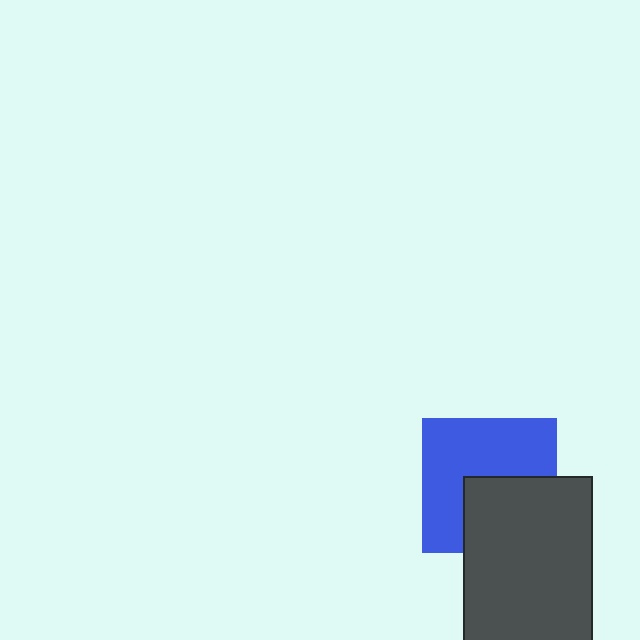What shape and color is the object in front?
The object in front is a dark gray rectangle.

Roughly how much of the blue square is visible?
About half of it is visible (roughly 60%).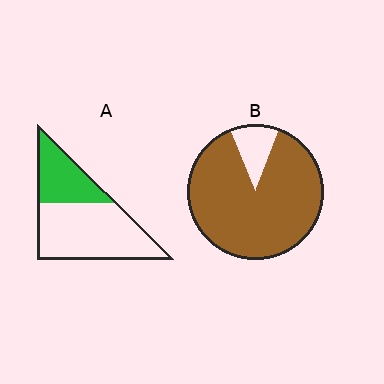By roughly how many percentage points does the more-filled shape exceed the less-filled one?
By roughly 55 percentage points (B over A).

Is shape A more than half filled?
No.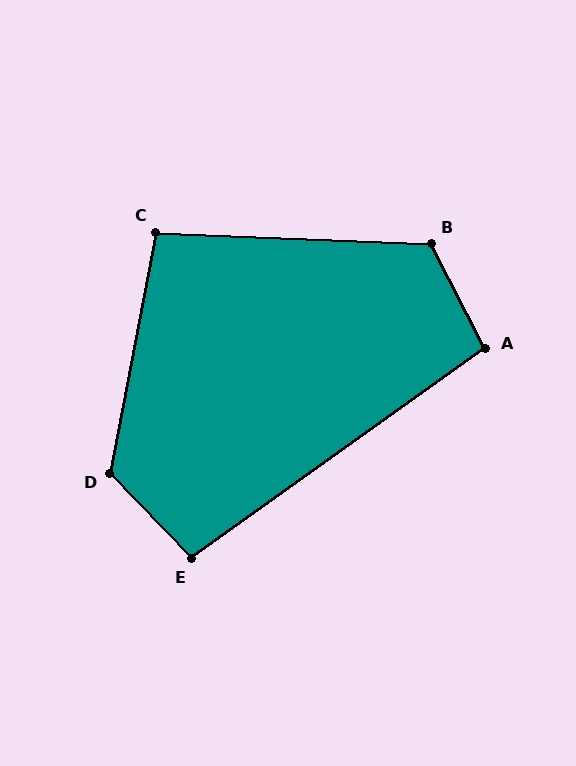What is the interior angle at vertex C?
Approximately 99 degrees (obtuse).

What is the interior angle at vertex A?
Approximately 99 degrees (obtuse).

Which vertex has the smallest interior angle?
E, at approximately 98 degrees.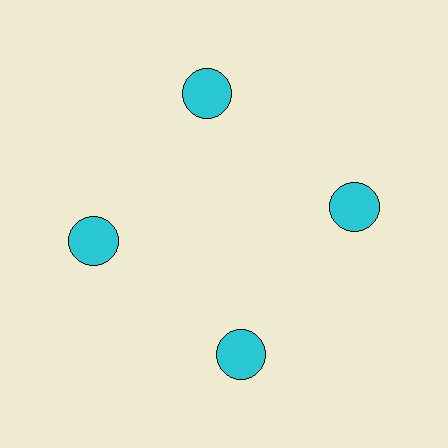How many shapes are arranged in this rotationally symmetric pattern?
There are 4 shapes, arranged in 4 groups of 1.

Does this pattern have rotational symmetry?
Yes, this pattern has 4-fold rotational symmetry. It looks the same after rotating 90 degrees around the center.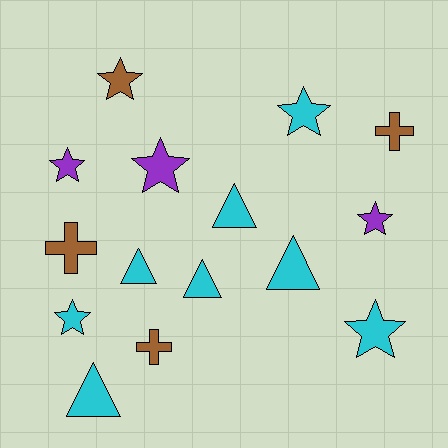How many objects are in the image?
There are 15 objects.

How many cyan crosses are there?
There are no cyan crosses.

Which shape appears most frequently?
Star, with 7 objects.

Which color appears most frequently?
Cyan, with 8 objects.